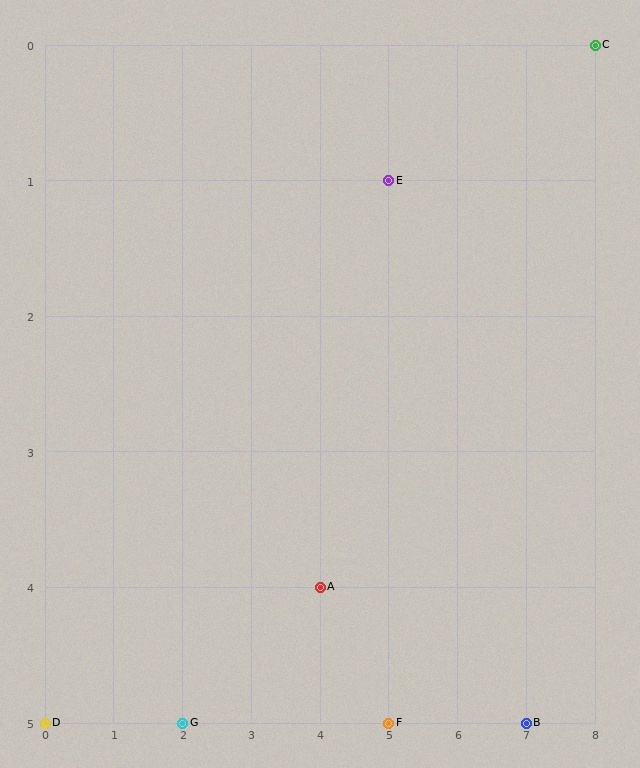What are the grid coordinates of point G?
Point G is at grid coordinates (2, 5).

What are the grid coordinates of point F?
Point F is at grid coordinates (5, 5).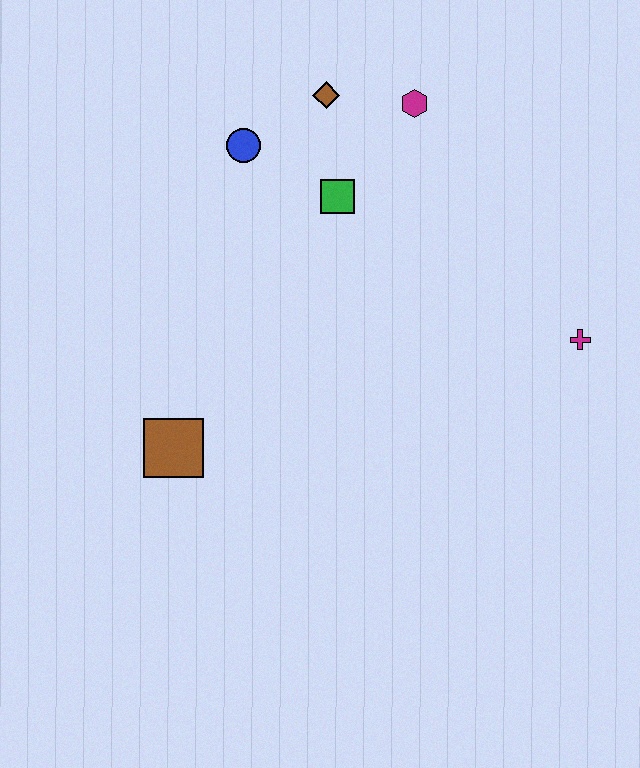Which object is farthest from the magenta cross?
The brown square is farthest from the magenta cross.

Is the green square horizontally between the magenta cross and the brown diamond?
Yes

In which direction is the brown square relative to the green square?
The brown square is below the green square.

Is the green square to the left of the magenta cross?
Yes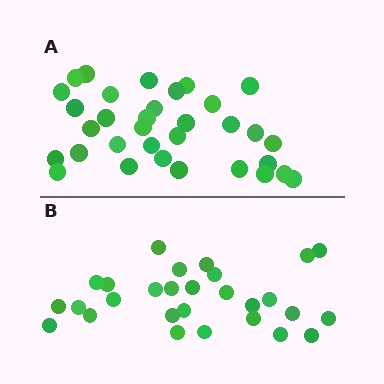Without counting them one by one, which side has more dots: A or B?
Region A (the top region) has more dots.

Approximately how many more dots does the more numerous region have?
Region A has about 5 more dots than region B.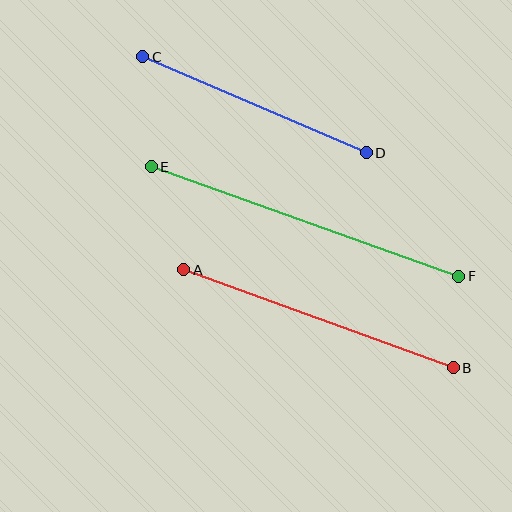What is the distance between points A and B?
The distance is approximately 287 pixels.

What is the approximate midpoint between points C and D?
The midpoint is at approximately (254, 105) pixels.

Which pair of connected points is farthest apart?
Points E and F are farthest apart.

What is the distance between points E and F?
The distance is approximately 326 pixels.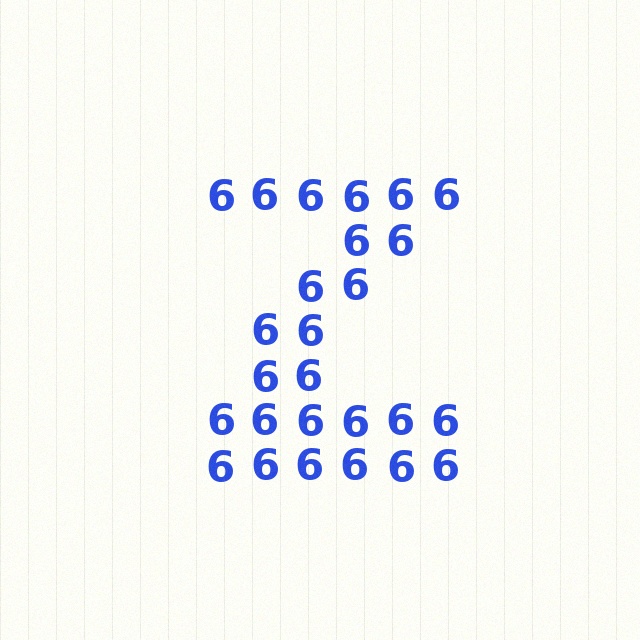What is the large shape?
The large shape is the letter Z.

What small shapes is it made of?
It is made of small digit 6's.